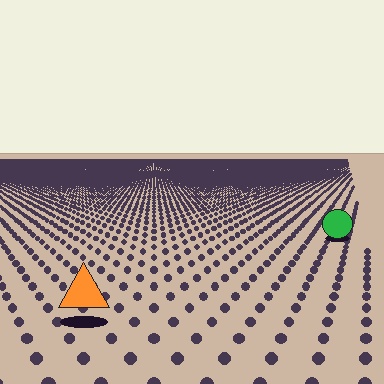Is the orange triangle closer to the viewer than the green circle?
Yes. The orange triangle is closer — you can tell from the texture gradient: the ground texture is coarser near it.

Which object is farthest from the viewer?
The green circle is farthest from the viewer. It appears smaller and the ground texture around it is denser.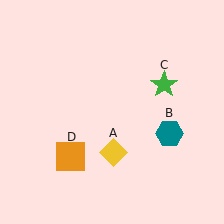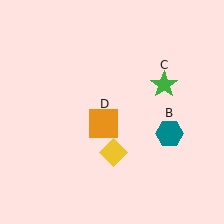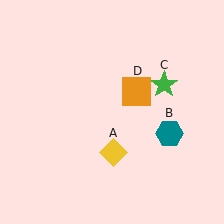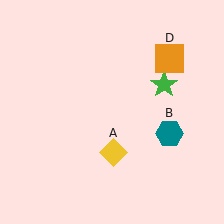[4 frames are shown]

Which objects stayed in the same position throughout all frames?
Yellow diamond (object A) and teal hexagon (object B) and green star (object C) remained stationary.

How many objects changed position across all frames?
1 object changed position: orange square (object D).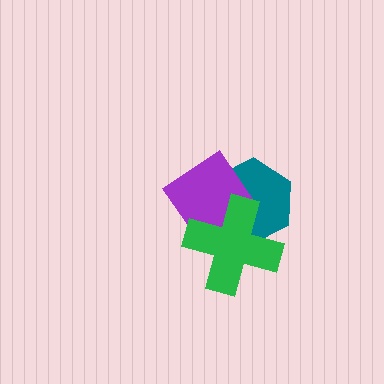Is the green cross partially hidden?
No, no other shape covers it.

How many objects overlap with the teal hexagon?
2 objects overlap with the teal hexagon.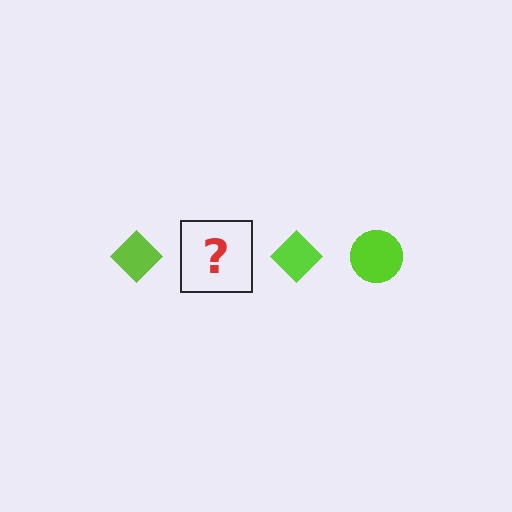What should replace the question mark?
The question mark should be replaced with a lime circle.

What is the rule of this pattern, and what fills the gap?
The rule is that the pattern cycles through diamond, circle shapes in lime. The gap should be filled with a lime circle.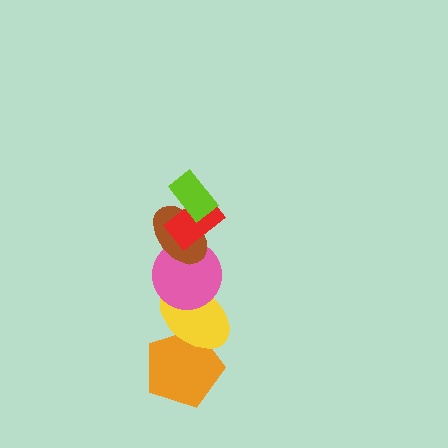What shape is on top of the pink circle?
The brown ellipse is on top of the pink circle.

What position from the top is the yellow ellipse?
The yellow ellipse is 5th from the top.